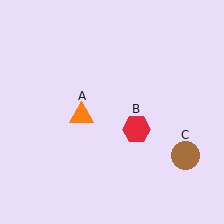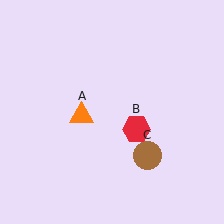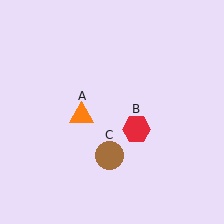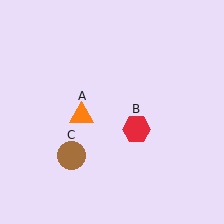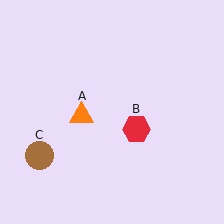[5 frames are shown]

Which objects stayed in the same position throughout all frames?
Orange triangle (object A) and red hexagon (object B) remained stationary.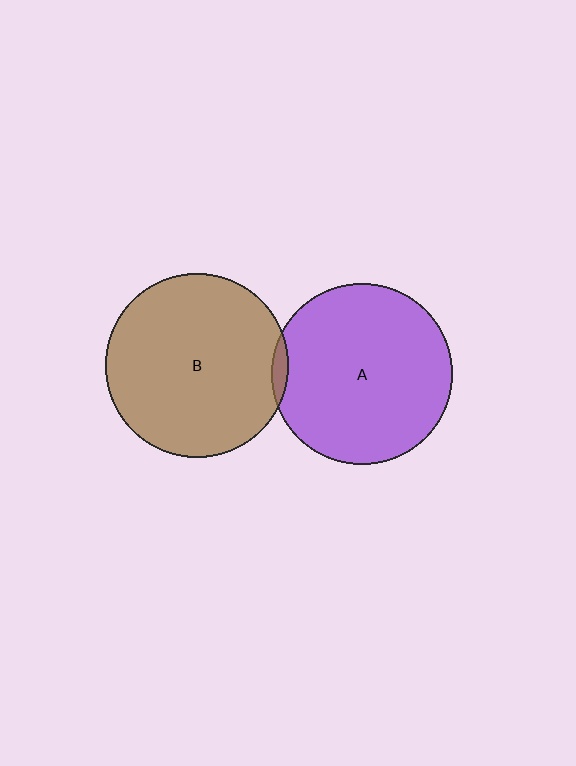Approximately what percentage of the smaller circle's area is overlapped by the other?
Approximately 5%.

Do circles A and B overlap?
Yes.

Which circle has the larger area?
Circle B (brown).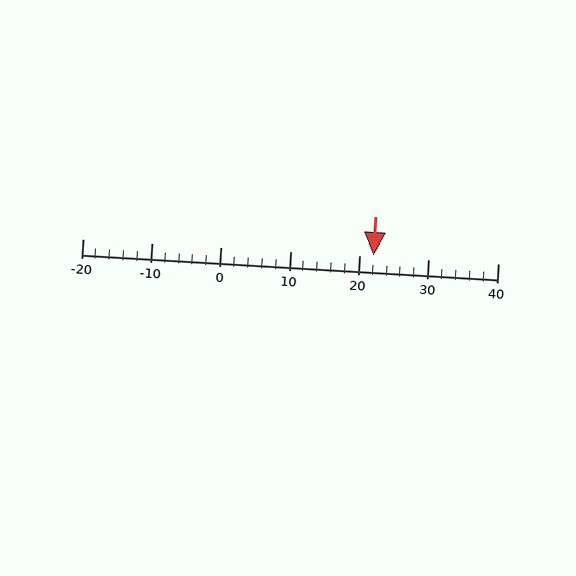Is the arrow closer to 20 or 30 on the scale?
The arrow is closer to 20.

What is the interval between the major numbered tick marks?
The major tick marks are spaced 10 units apart.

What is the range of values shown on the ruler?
The ruler shows values from -20 to 40.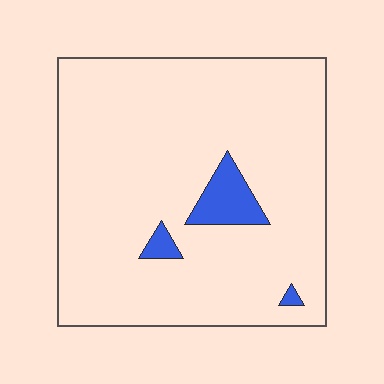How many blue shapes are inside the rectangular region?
3.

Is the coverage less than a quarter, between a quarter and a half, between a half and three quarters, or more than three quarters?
Less than a quarter.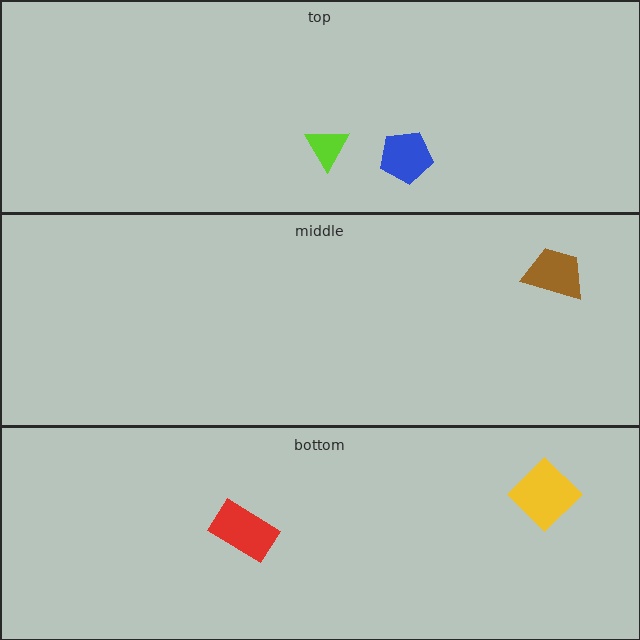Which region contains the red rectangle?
The bottom region.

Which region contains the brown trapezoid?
The middle region.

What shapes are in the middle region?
The brown trapezoid.